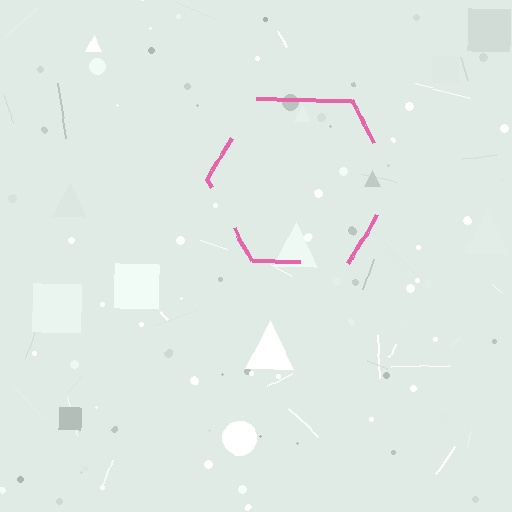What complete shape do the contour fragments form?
The contour fragments form a hexagon.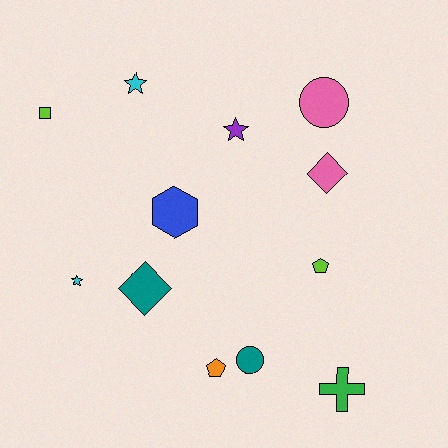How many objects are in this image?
There are 12 objects.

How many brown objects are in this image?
There are no brown objects.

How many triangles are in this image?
There are no triangles.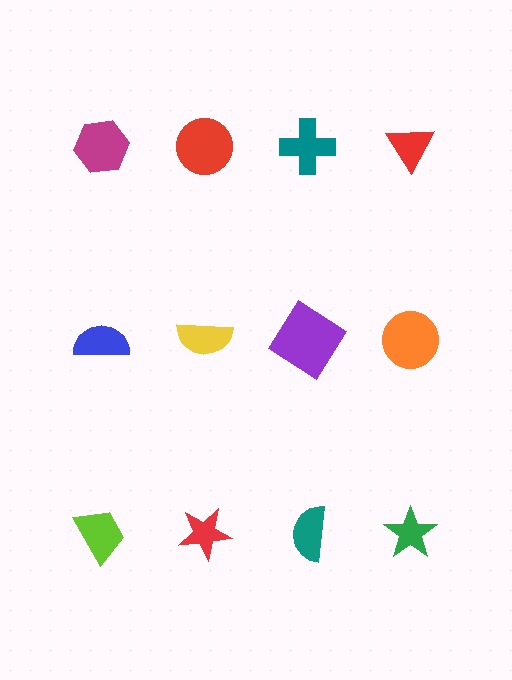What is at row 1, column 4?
A red triangle.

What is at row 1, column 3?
A teal cross.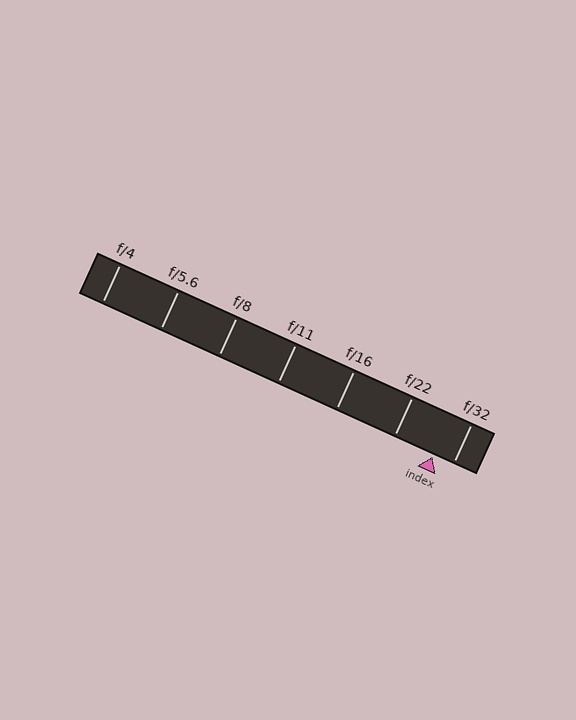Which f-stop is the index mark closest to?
The index mark is closest to f/32.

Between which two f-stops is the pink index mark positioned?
The index mark is between f/22 and f/32.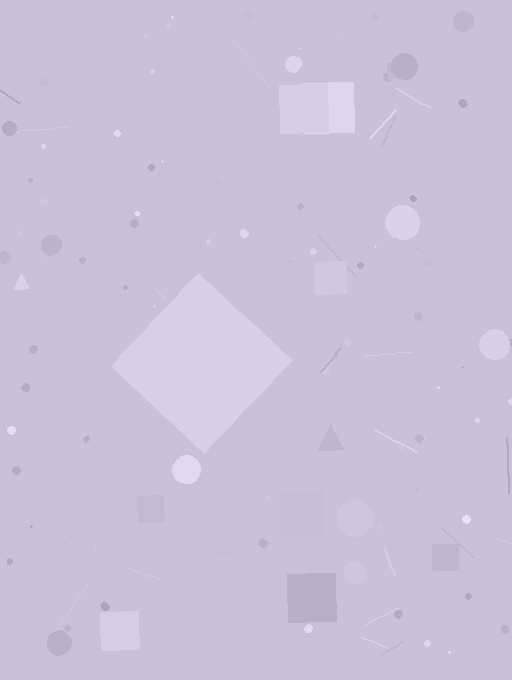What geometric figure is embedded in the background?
A diamond is embedded in the background.